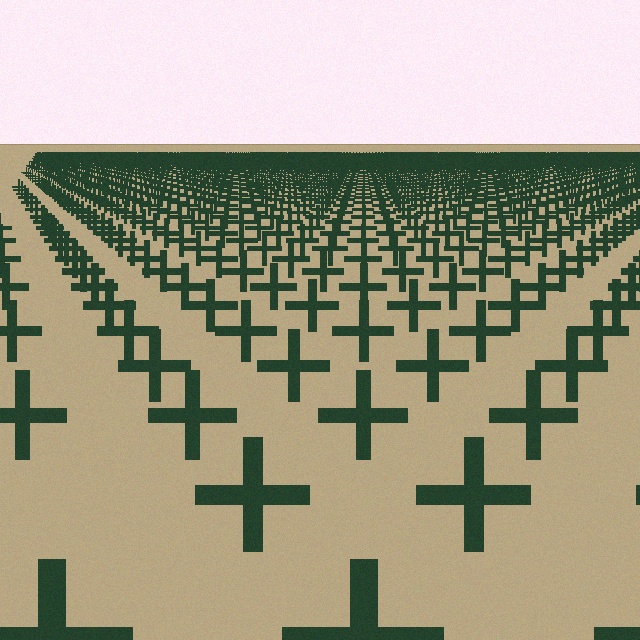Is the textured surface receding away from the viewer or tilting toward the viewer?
The surface is receding away from the viewer. Texture elements get smaller and denser toward the top.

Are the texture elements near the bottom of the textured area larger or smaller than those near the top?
Larger. Near the bottom, elements are closer to the viewer and appear at a bigger on-screen size.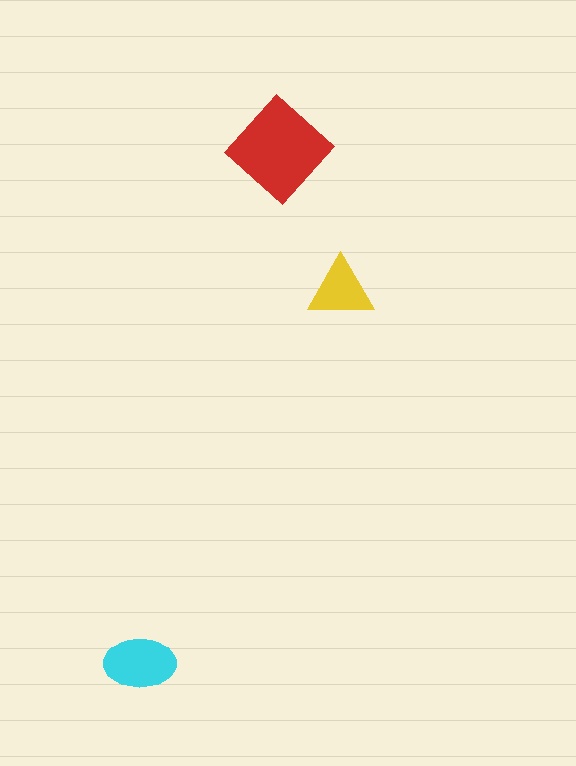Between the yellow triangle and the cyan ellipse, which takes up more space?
The cyan ellipse.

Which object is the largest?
The red diamond.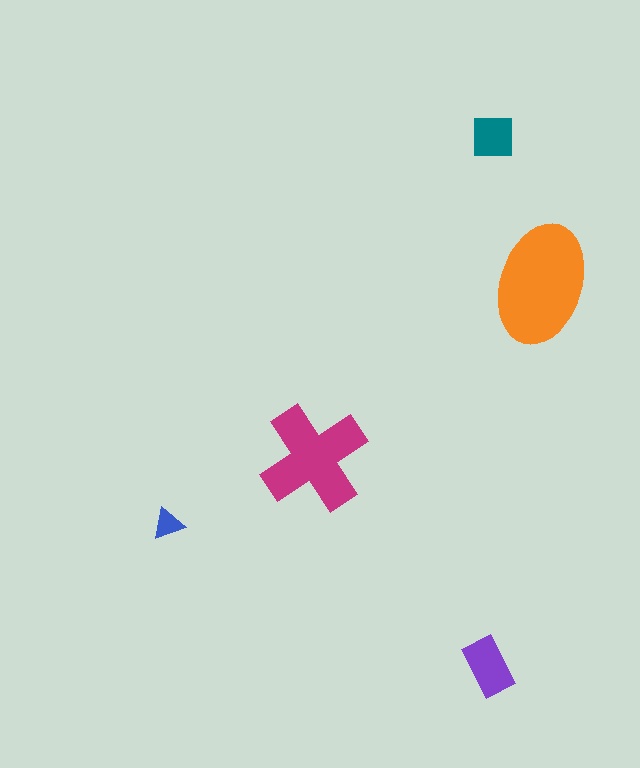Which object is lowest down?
The purple rectangle is bottommost.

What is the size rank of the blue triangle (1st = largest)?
5th.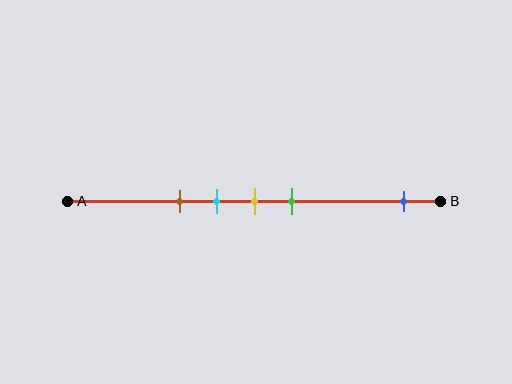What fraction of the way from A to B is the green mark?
The green mark is approximately 60% (0.6) of the way from A to B.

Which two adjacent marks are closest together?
The cyan and yellow marks are the closest adjacent pair.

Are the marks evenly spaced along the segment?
No, the marks are not evenly spaced.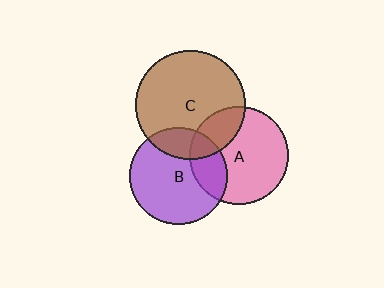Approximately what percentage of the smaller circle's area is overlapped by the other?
Approximately 20%.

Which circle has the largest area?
Circle C (brown).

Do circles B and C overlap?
Yes.